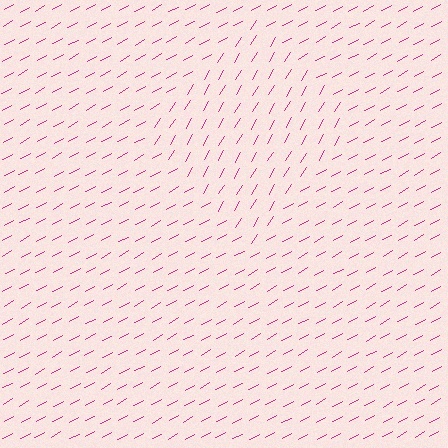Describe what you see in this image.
The image is filled with small magenta line segments. A diamond region in the image has lines oriented differently from the surrounding lines, creating a visible texture boundary.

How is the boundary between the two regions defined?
The boundary is defined purely by a change in line orientation (approximately 30 degrees difference). All lines are the same color and thickness.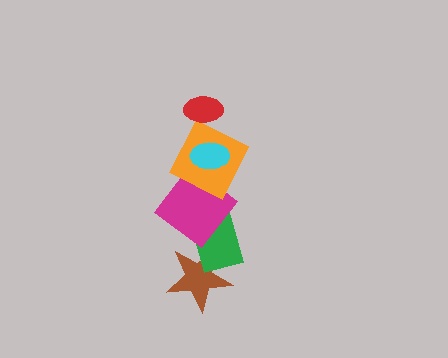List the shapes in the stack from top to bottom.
From top to bottom: the red ellipse, the cyan ellipse, the orange square, the magenta diamond, the green rectangle, the brown star.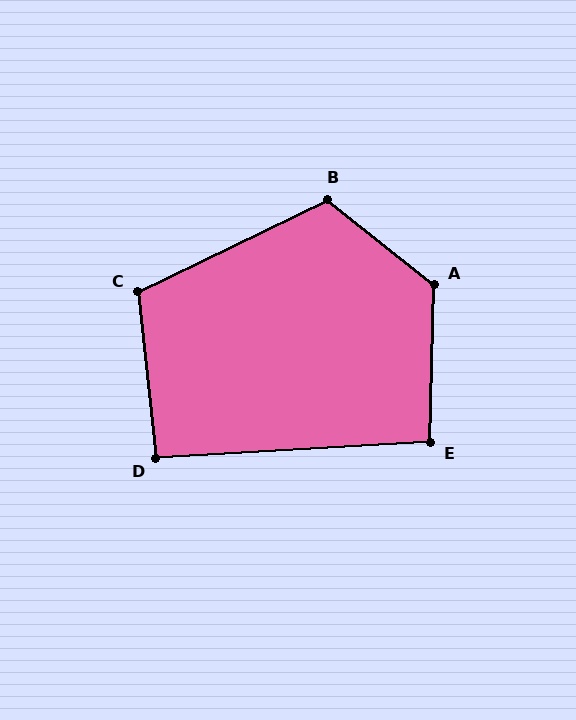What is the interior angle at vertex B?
Approximately 116 degrees (obtuse).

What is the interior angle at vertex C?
Approximately 110 degrees (obtuse).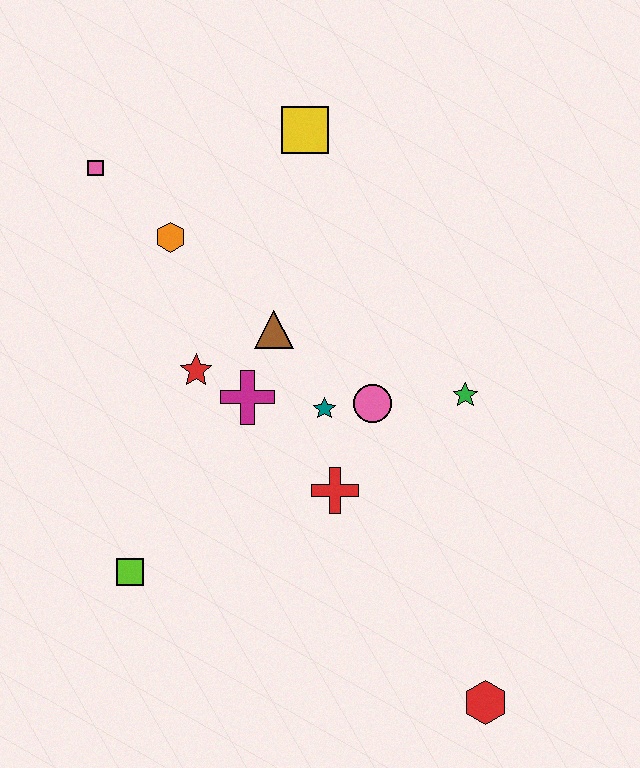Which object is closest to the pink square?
The orange hexagon is closest to the pink square.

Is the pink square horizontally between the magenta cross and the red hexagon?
No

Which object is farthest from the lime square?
The yellow square is farthest from the lime square.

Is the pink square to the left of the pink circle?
Yes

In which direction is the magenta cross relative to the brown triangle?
The magenta cross is below the brown triangle.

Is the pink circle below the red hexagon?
No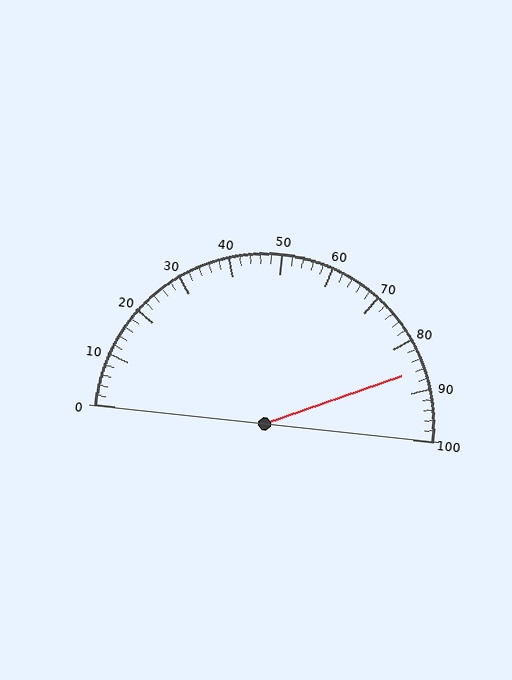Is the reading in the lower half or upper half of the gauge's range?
The reading is in the upper half of the range (0 to 100).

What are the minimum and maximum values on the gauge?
The gauge ranges from 0 to 100.